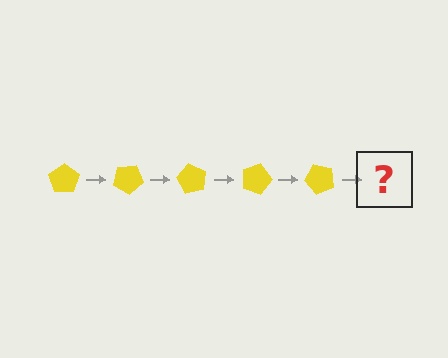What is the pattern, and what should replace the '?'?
The pattern is that the pentagon rotates 30 degrees each step. The '?' should be a yellow pentagon rotated 150 degrees.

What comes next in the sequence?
The next element should be a yellow pentagon rotated 150 degrees.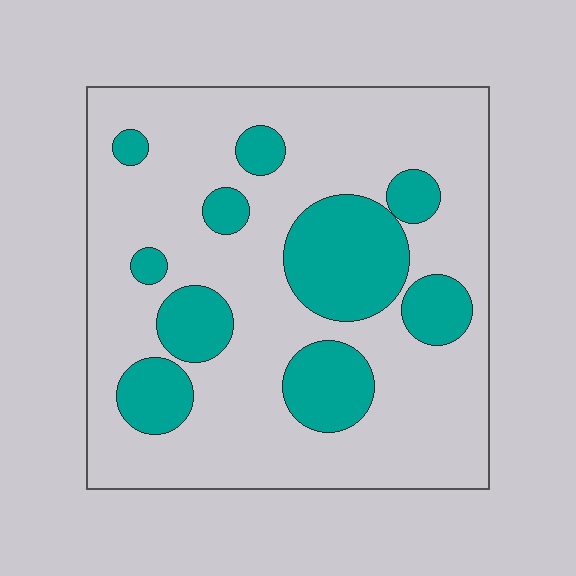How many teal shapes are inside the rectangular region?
10.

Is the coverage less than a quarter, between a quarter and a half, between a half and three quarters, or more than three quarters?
Between a quarter and a half.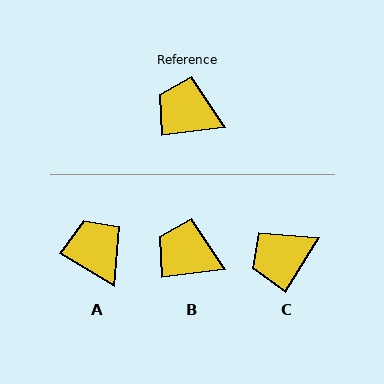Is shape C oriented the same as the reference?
No, it is off by about 52 degrees.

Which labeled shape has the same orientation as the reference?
B.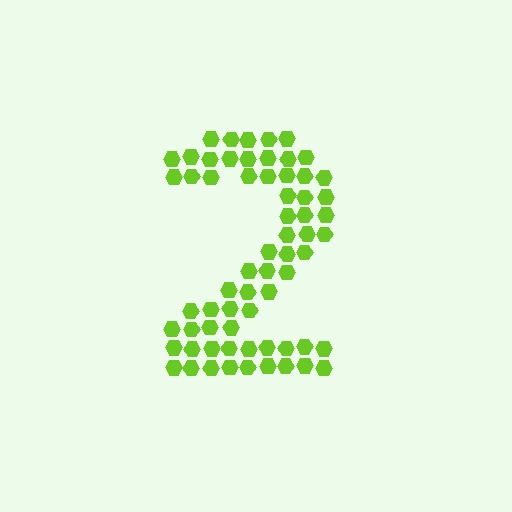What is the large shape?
The large shape is the digit 2.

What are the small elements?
The small elements are hexagons.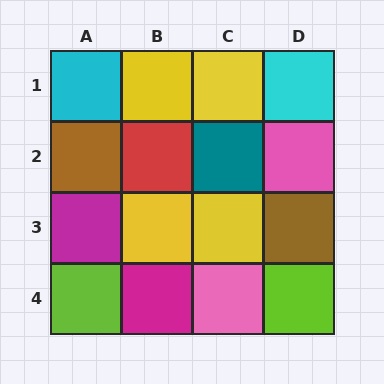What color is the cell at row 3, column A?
Magenta.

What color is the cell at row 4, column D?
Lime.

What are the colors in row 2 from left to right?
Brown, red, teal, pink.